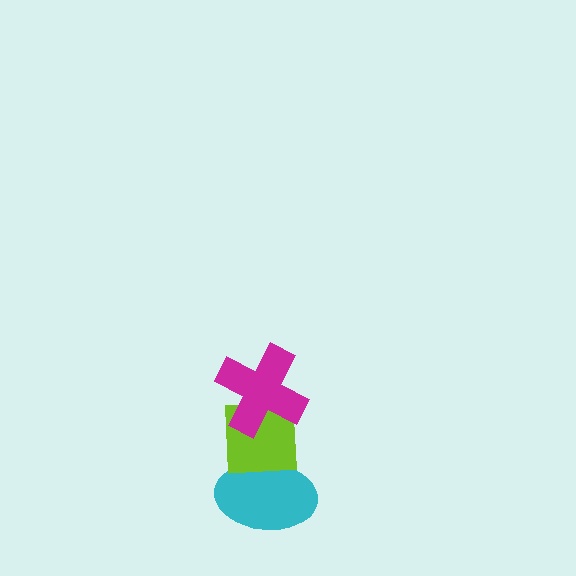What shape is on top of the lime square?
The magenta cross is on top of the lime square.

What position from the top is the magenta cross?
The magenta cross is 1st from the top.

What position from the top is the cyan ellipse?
The cyan ellipse is 3rd from the top.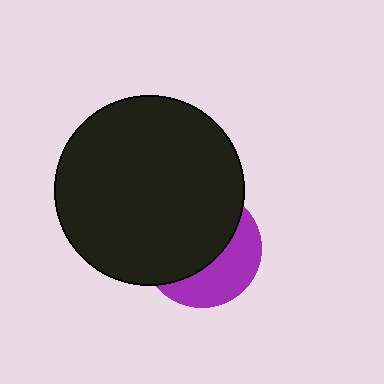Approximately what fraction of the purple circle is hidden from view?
Roughly 61% of the purple circle is hidden behind the black circle.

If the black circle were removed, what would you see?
You would see the complete purple circle.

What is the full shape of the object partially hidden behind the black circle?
The partially hidden object is a purple circle.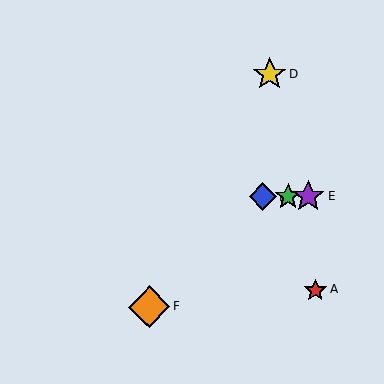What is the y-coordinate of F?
Object F is at y≈307.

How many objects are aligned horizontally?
3 objects (B, C, E) are aligned horizontally.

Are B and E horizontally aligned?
Yes, both are at y≈197.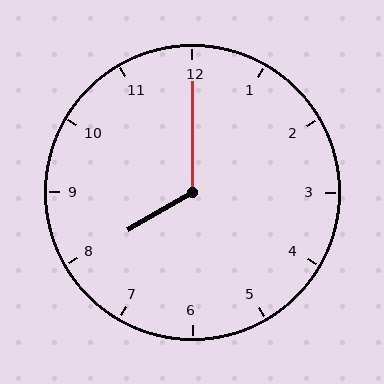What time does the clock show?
8:00.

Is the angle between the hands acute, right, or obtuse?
It is obtuse.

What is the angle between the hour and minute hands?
Approximately 120 degrees.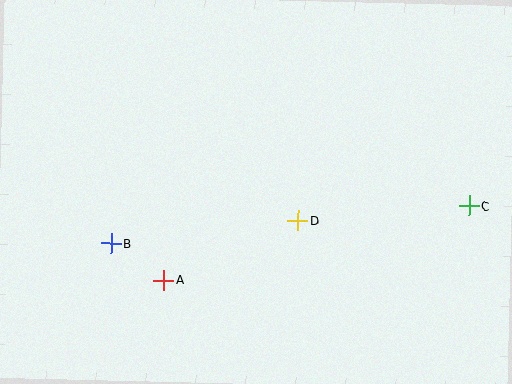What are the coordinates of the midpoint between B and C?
The midpoint between B and C is at (290, 224).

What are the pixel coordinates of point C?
Point C is at (469, 206).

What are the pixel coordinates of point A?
Point A is at (164, 280).